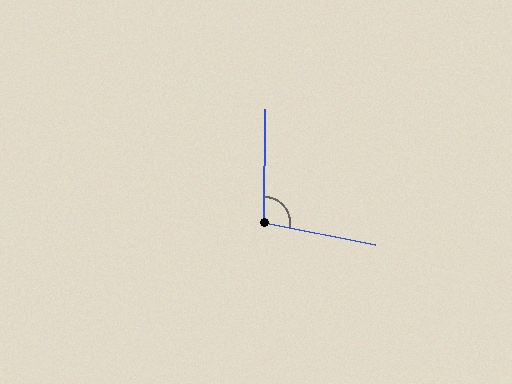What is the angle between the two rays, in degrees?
Approximately 100 degrees.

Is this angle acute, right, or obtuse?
It is obtuse.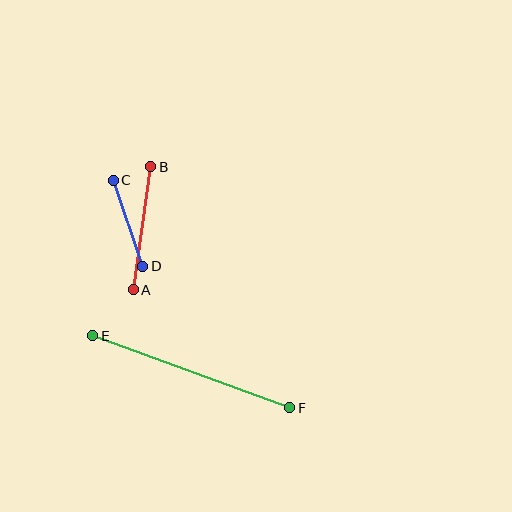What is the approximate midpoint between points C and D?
The midpoint is at approximately (128, 223) pixels.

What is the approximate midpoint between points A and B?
The midpoint is at approximately (142, 228) pixels.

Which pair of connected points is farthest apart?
Points E and F are farthest apart.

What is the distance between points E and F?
The distance is approximately 210 pixels.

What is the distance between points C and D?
The distance is approximately 91 pixels.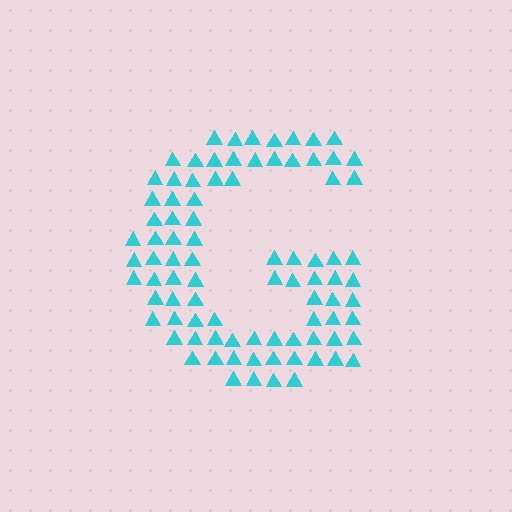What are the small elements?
The small elements are triangles.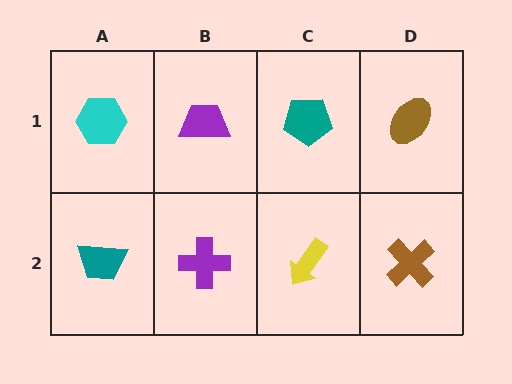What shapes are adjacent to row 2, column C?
A teal pentagon (row 1, column C), a purple cross (row 2, column B), a brown cross (row 2, column D).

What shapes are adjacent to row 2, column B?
A purple trapezoid (row 1, column B), a teal trapezoid (row 2, column A), a yellow arrow (row 2, column C).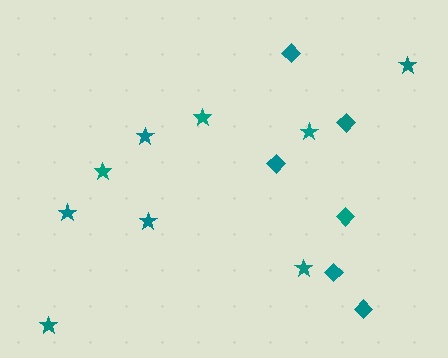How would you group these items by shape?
There are 2 groups: one group of stars (9) and one group of diamonds (6).